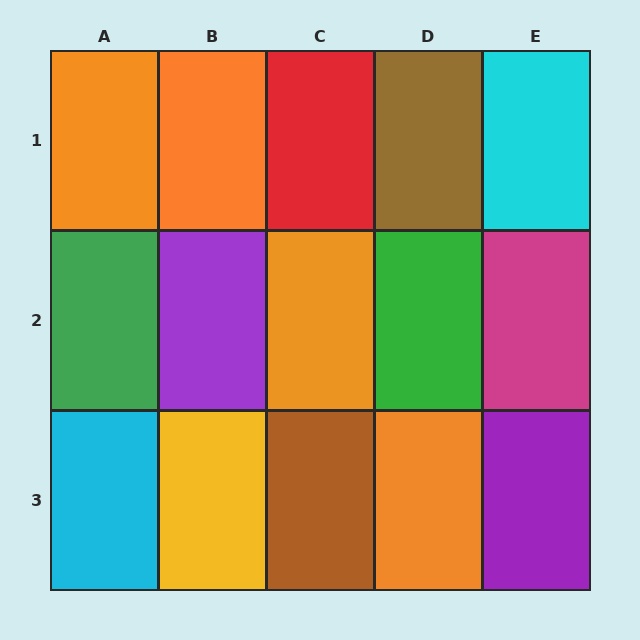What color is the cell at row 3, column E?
Purple.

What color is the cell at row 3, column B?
Yellow.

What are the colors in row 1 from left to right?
Orange, orange, red, brown, cyan.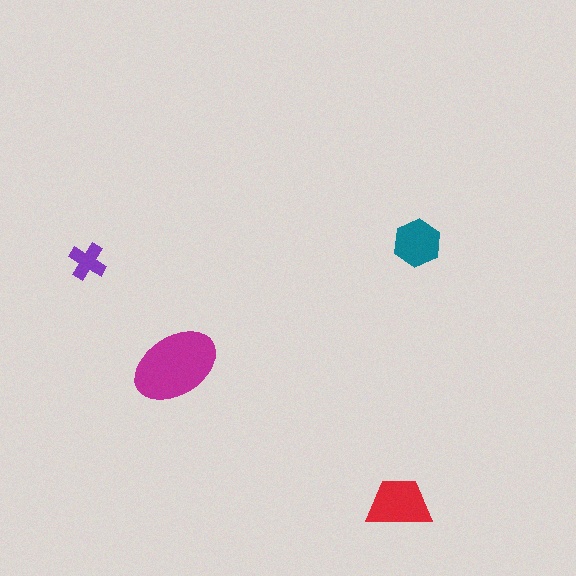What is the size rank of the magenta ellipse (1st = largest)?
1st.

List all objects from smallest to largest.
The purple cross, the teal hexagon, the red trapezoid, the magenta ellipse.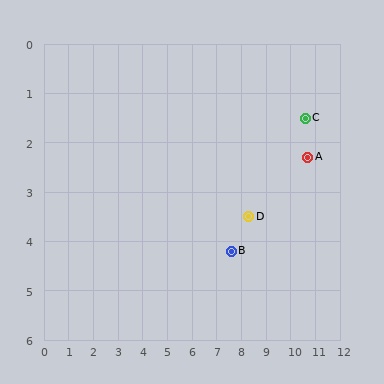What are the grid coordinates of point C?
Point C is at approximately (10.6, 1.5).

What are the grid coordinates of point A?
Point A is at approximately (10.7, 2.3).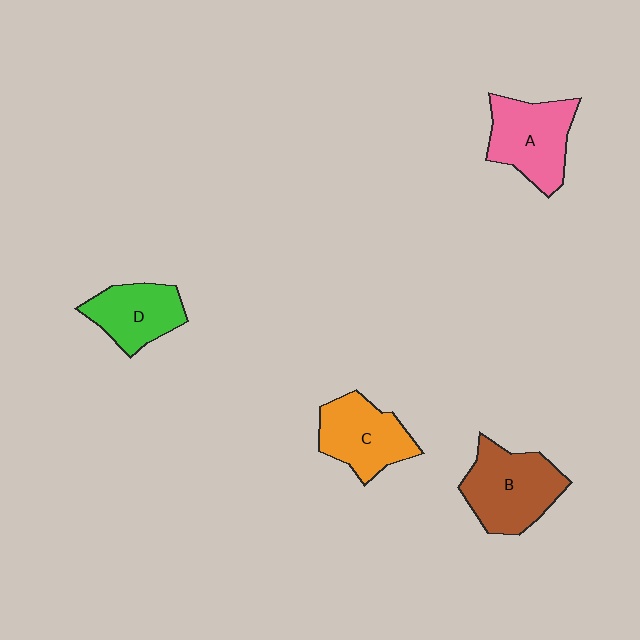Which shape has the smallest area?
Shape D (green).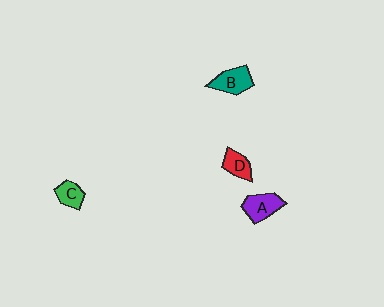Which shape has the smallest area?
Shape C (green).